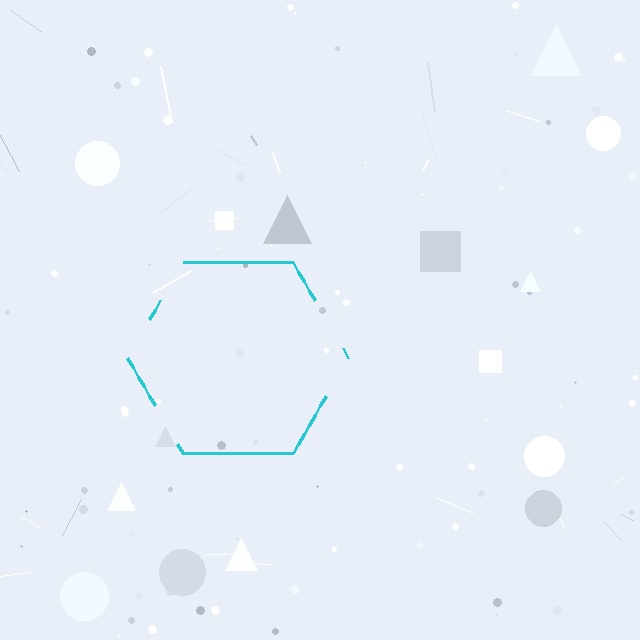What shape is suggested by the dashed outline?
The dashed outline suggests a hexagon.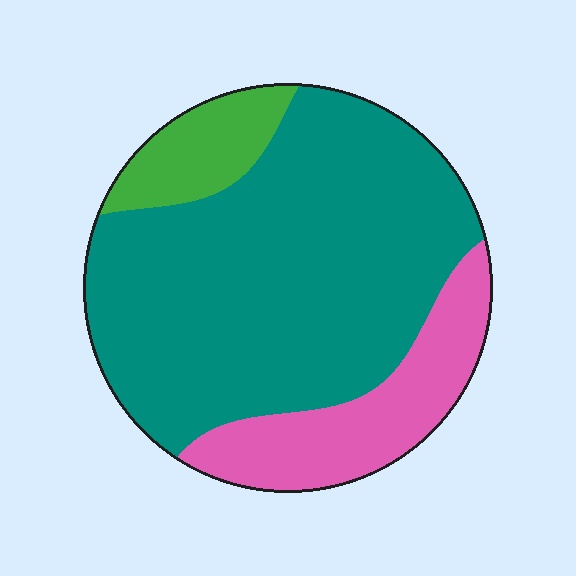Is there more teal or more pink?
Teal.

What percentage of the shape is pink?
Pink takes up about one fifth (1/5) of the shape.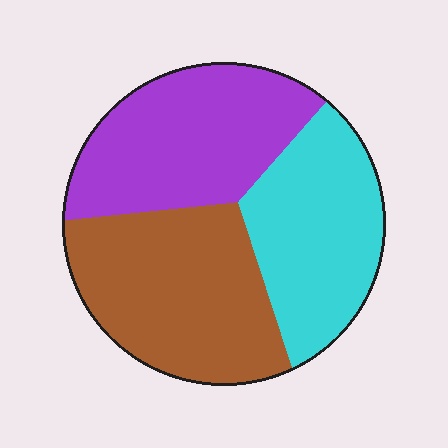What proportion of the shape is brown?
Brown takes up between a quarter and a half of the shape.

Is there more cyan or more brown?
Brown.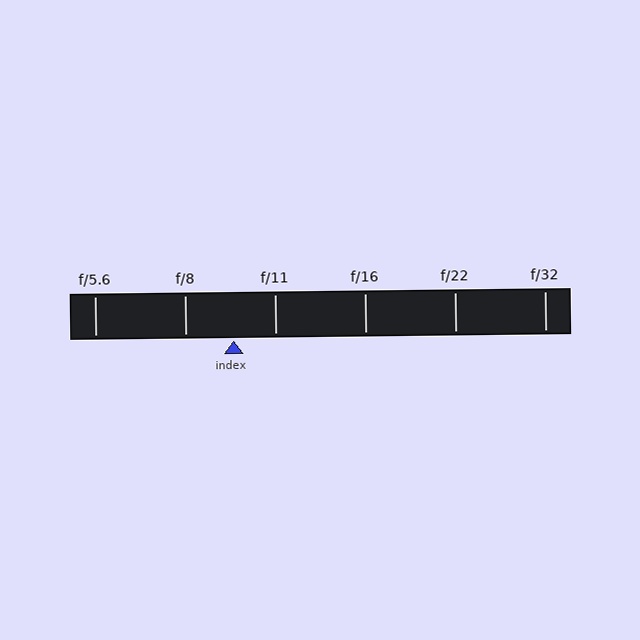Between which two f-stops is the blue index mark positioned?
The index mark is between f/8 and f/11.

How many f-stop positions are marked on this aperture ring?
There are 6 f-stop positions marked.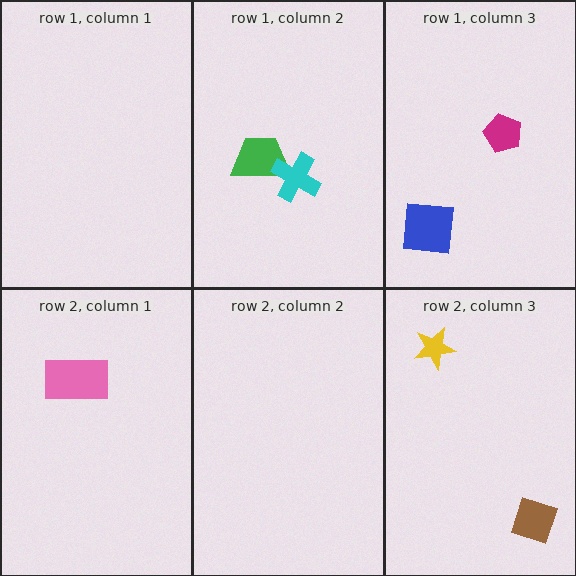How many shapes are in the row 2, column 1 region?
1.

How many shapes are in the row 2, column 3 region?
2.